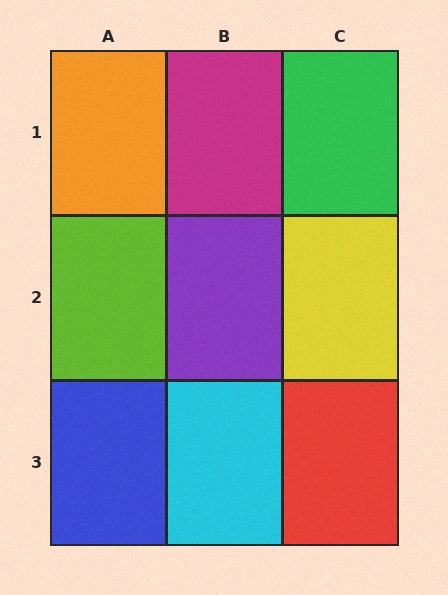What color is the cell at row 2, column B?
Purple.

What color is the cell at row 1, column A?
Orange.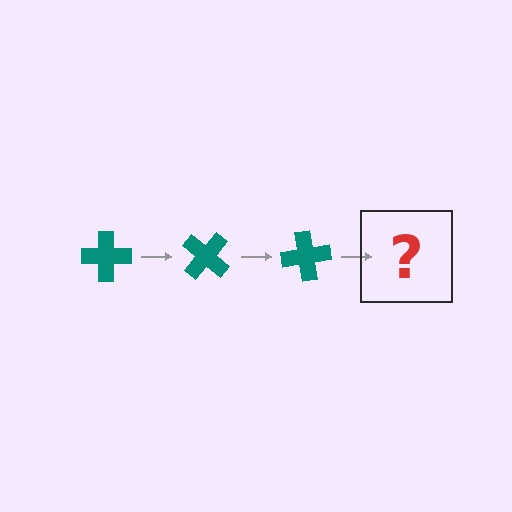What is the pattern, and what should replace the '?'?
The pattern is that the cross rotates 40 degrees each step. The '?' should be a teal cross rotated 120 degrees.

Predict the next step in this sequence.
The next step is a teal cross rotated 120 degrees.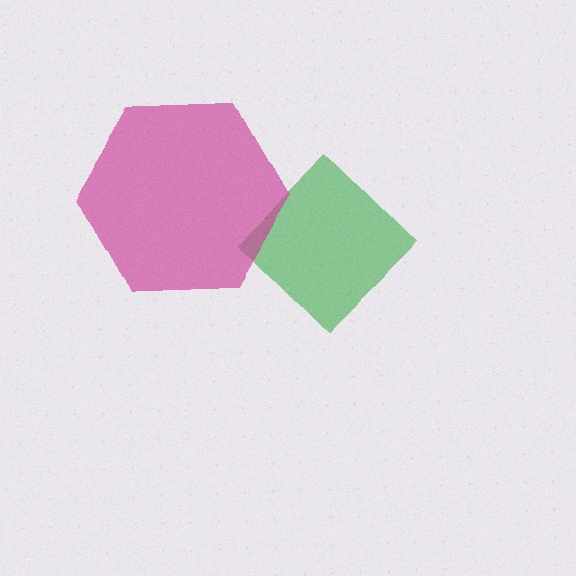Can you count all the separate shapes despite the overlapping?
Yes, there are 2 separate shapes.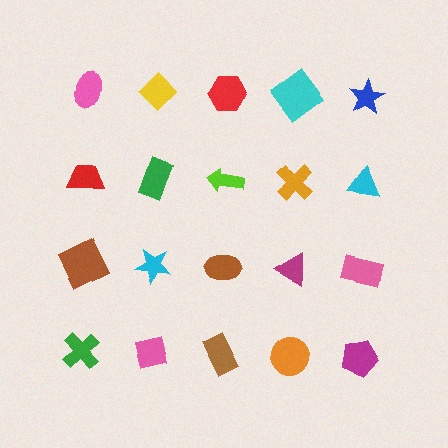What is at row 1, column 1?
A pink ellipse.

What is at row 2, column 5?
A cyan triangle.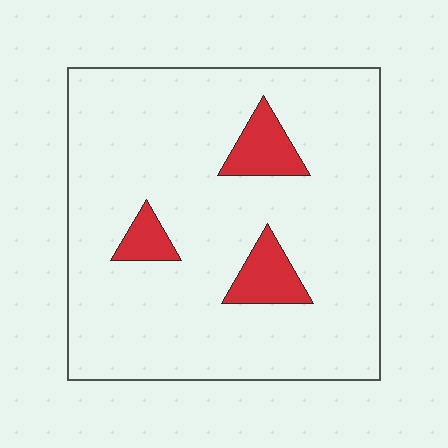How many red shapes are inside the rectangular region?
3.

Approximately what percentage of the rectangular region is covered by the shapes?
Approximately 10%.